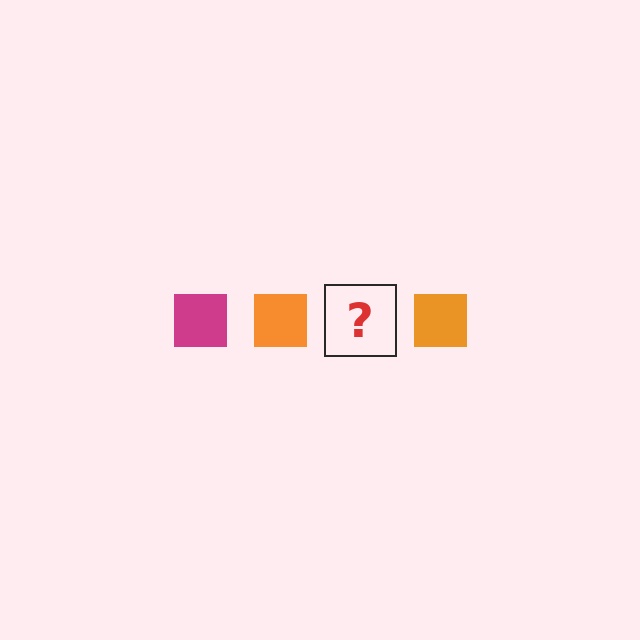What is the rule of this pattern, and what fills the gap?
The rule is that the pattern cycles through magenta, orange squares. The gap should be filled with a magenta square.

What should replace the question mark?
The question mark should be replaced with a magenta square.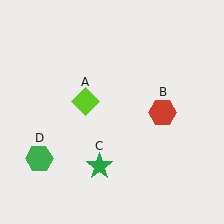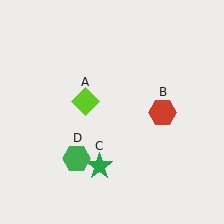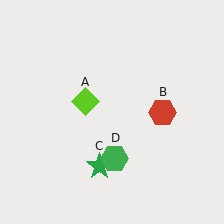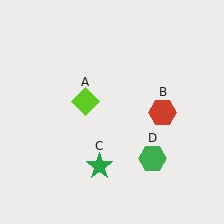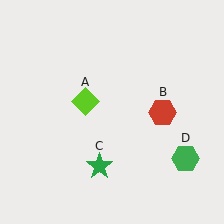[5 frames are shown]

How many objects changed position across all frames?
1 object changed position: green hexagon (object D).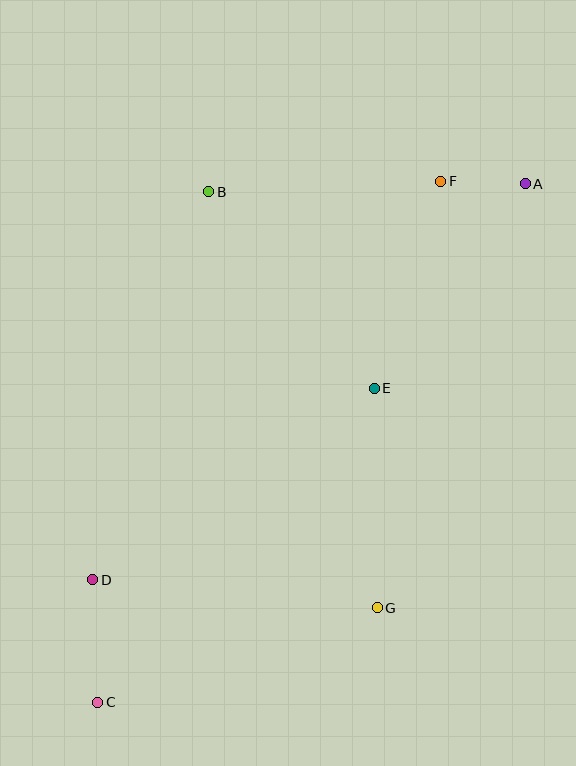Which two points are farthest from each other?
Points A and C are farthest from each other.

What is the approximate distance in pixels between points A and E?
The distance between A and E is approximately 254 pixels.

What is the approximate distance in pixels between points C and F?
The distance between C and F is approximately 624 pixels.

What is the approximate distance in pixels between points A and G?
The distance between A and G is approximately 449 pixels.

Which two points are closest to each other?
Points A and F are closest to each other.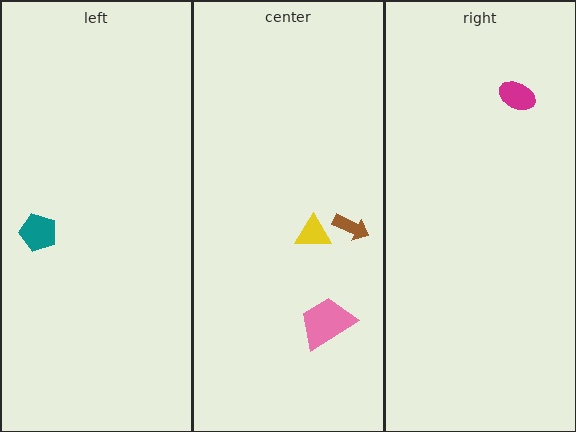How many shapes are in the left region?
1.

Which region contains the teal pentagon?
The left region.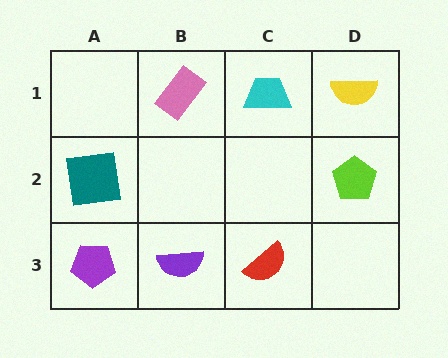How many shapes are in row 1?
3 shapes.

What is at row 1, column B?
A pink rectangle.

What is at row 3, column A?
A purple pentagon.